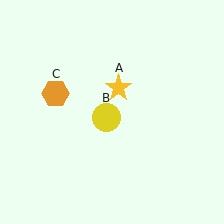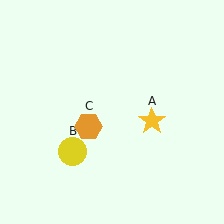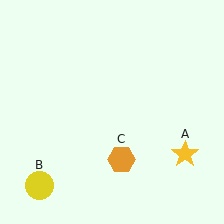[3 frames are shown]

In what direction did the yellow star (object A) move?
The yellow star (object A) moved down and to the right.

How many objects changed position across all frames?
3 objects changed position: yellow star (object A), yellow circle (object B), orange hexagon (object C).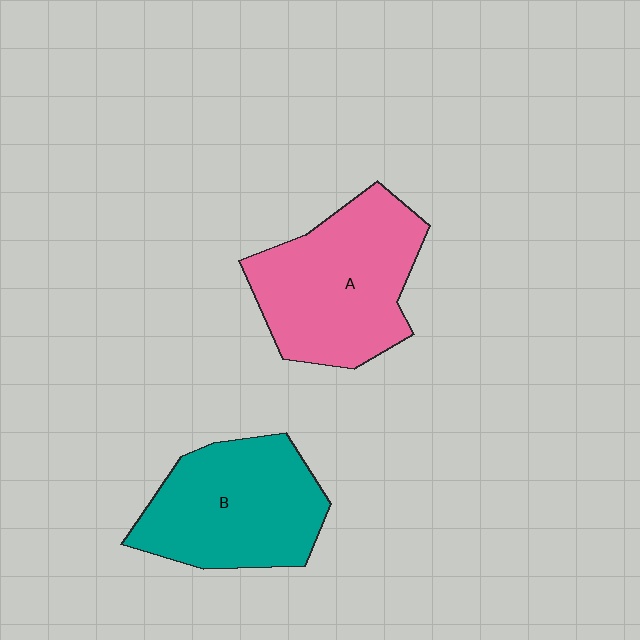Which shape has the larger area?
Shape A (pink).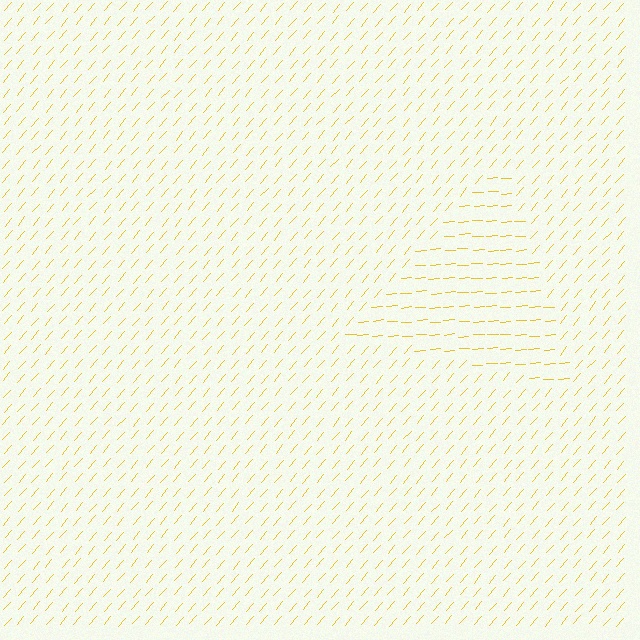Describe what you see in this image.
The image is filled with small yellow line segments. A triangle region in the image has lines oriented differently from the surrounding lines, creating a visible texture boundary.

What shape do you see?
I see a triangle.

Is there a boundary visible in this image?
Yes, there is a texture boundary formed by a change in line orientation.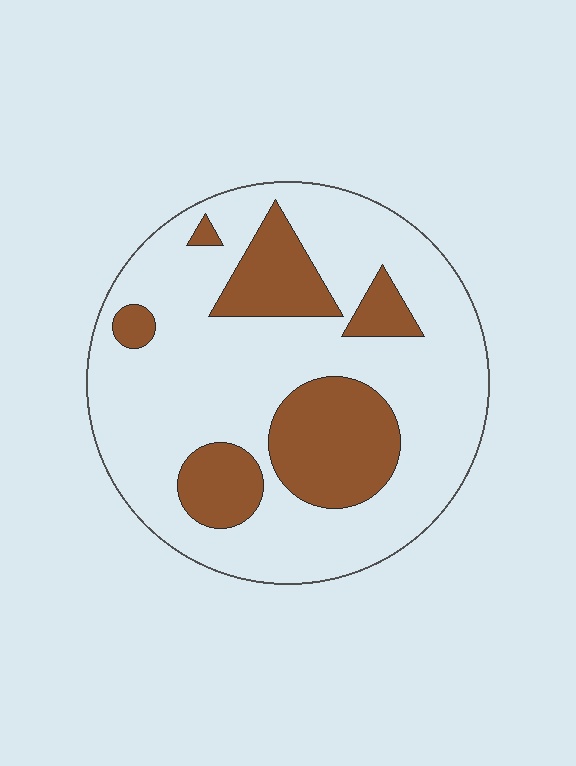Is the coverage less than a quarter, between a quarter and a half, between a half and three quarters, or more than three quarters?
Between a quarter and a half.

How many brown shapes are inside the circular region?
6.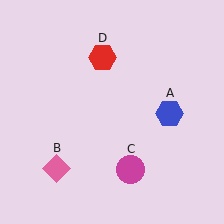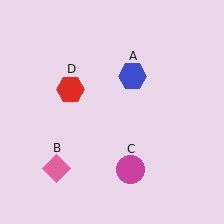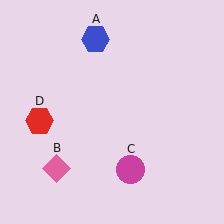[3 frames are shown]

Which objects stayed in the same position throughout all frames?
Pink diamond (object B) and magenta circle (object C) remained stationary.